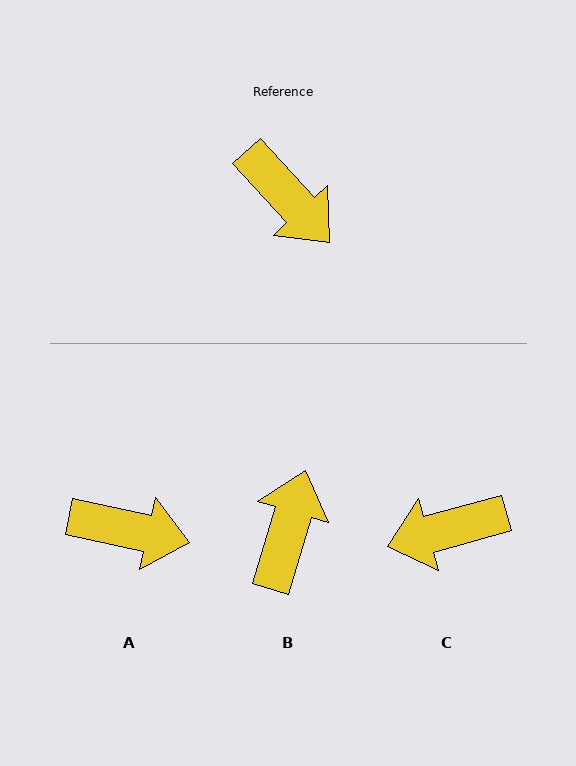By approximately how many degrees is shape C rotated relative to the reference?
Approximately 117 degrees clockwise.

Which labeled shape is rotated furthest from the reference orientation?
B, about 121 degrees away.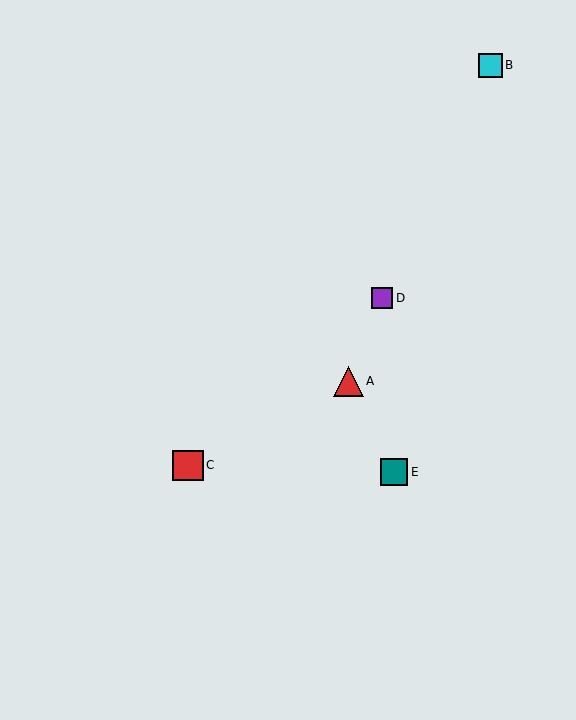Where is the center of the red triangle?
The center of the red triangle is at (349, 381).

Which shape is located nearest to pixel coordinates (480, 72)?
The cyan square (labeled B) at (491, 65) is nearest to that location.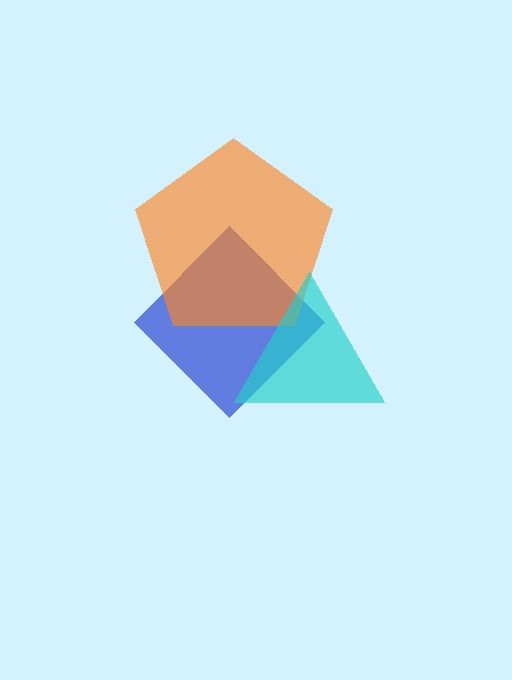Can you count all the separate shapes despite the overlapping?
Yes, there are 3 separate shapes.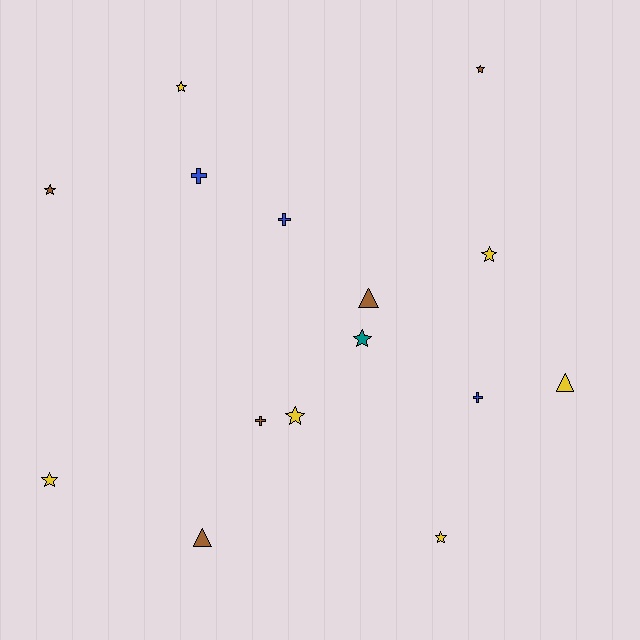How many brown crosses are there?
There is 1 brown cross.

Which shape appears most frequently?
Star, with 8 objects.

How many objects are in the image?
There are 15 objects.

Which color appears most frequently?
Yellow, with 6 objects.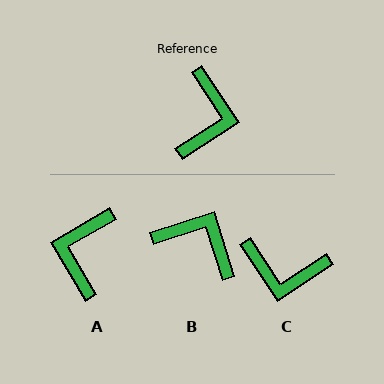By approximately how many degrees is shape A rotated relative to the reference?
Approximately 177 degrees counter-clockwise.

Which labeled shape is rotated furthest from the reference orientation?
A, about 177 degrees away.